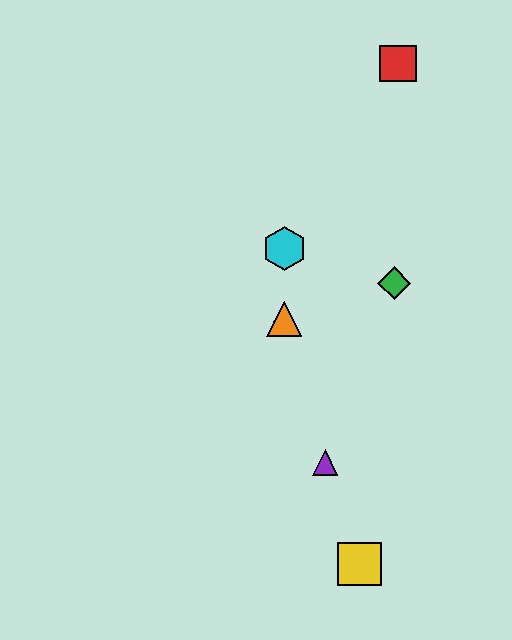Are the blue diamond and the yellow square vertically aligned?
No, the blue diamond is at x≈284 and the yellow square is at x≈360.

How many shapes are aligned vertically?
3 shapes (the blue diamond, the orange triangle, the cyan hexagon) are aligned vertically.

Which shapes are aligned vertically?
The blue diamond, the orange triangle, the cyan hexagon are aligned vertically.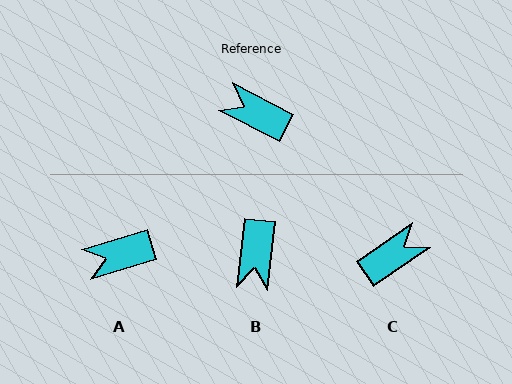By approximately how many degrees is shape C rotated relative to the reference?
Approximately 118 degrees clockwise.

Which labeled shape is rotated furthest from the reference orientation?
C, about 118 degrees away.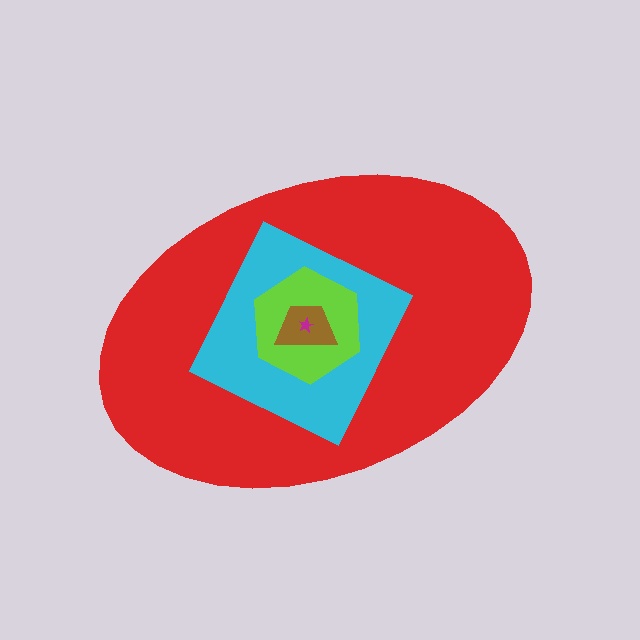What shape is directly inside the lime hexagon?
The brown trapezoid.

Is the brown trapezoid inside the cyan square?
Yes.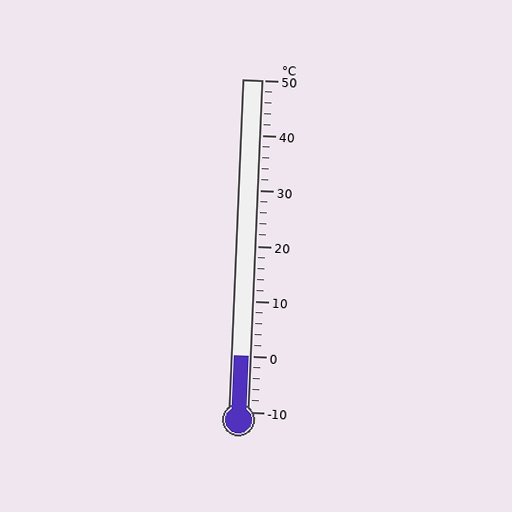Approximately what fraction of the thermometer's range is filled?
The thermometer is filled to approximately 15% of its range.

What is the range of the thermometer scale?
The thermometer scale ranges from -10°C to 50°C.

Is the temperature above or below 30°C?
The temperature is below 30°C.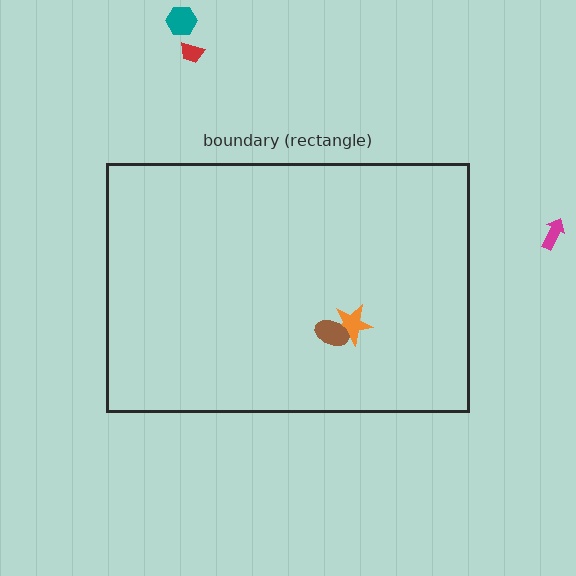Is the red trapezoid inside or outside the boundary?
Outside.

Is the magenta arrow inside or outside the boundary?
Outside.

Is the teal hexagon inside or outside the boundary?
Outside.